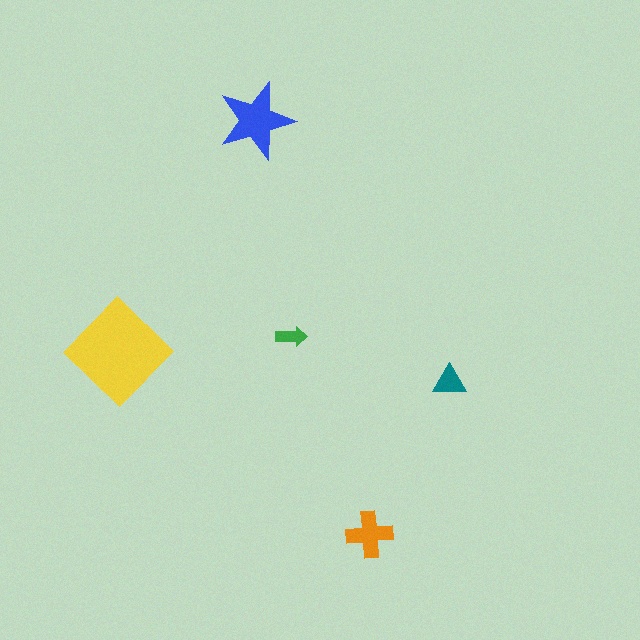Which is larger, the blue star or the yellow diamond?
The yellow diamond.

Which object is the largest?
The yellow diamond.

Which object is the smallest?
The green arrow.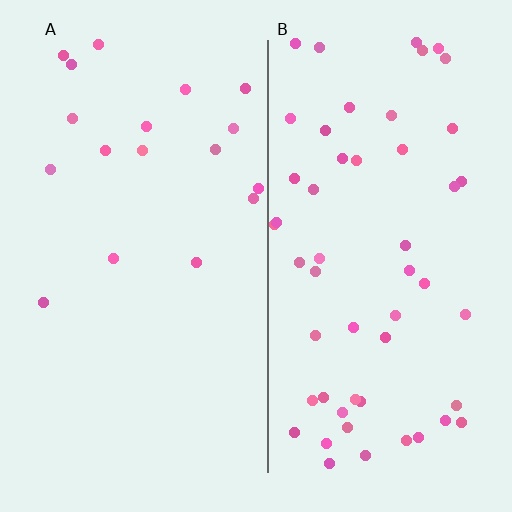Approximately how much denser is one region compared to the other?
Approximately 3.0× — region B over region A.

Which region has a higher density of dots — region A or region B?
B (the right).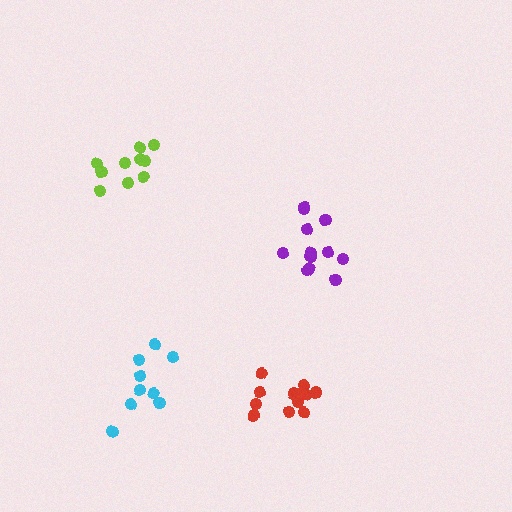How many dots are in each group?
Group 1: 12 dots, Group 2: 13 dots, Group 3: 10 dots, Group 4: 9 dots (44 total).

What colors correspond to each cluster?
The clusters are colored: purple, red, lime, cyan.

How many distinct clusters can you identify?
There are 4 distinct clusters.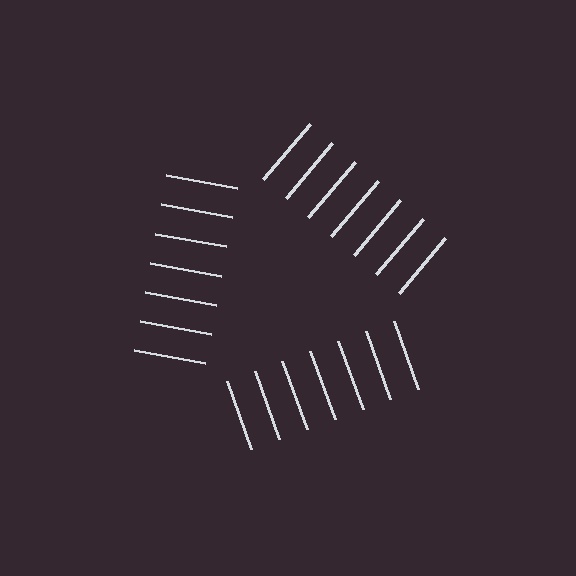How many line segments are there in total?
21 — 7 along each of the 3 edges.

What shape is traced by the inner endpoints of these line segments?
An illusory triangle — the line segments terminate on its edges but no continuous stroke is drawn.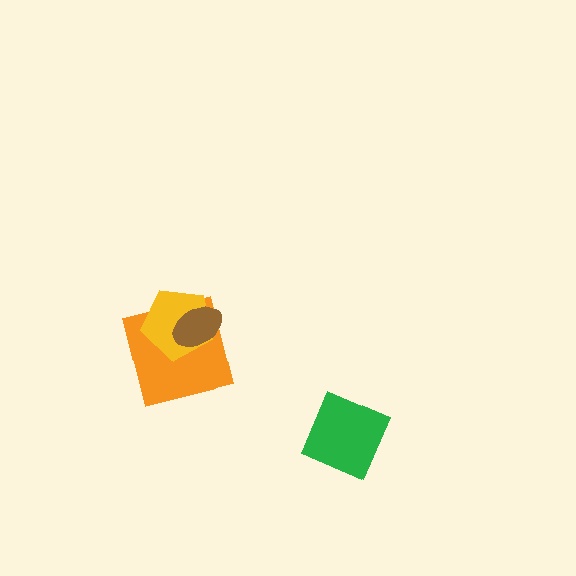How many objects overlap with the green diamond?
0 objects overlap with the green diamond.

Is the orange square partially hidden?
Yes, it is partially covered by another shape.